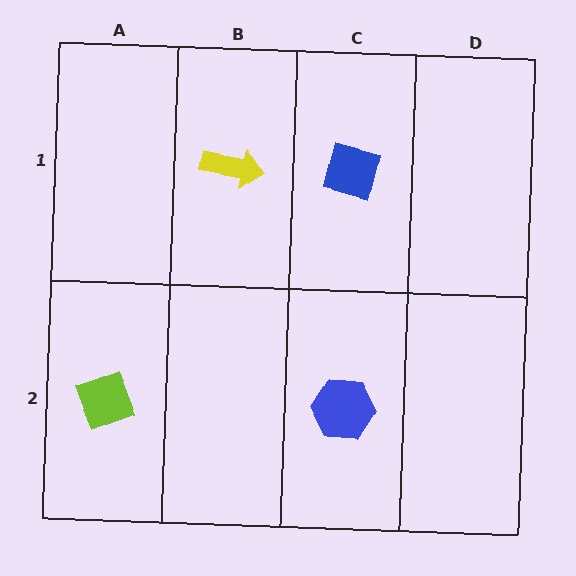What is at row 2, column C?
A blue hexagon.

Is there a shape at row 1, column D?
No, that cell is empty.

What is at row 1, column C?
A blue square.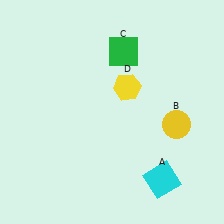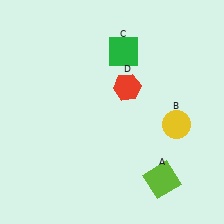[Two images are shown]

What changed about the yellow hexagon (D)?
In Image 1, D is yellow. In Image 2, it changed to red.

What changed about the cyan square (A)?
In Image 1, A is cyan. In Image 2, it changed to lime.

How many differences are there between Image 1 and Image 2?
There are 2 differences between the two images.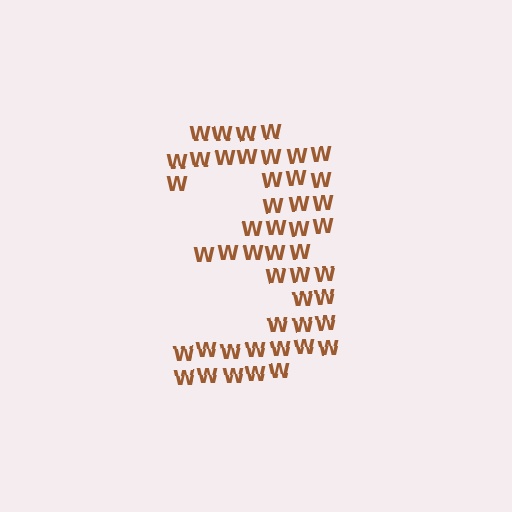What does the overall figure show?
The overall figure shows the digit 3.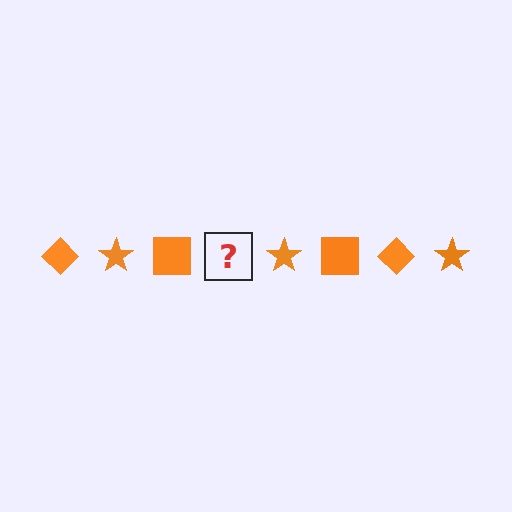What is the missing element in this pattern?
The missing element is an orange diamond.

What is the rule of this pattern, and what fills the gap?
The rule is that the pattern cycles through diamond, star, square shapes in orange. The gap should be filled with an orange diamond.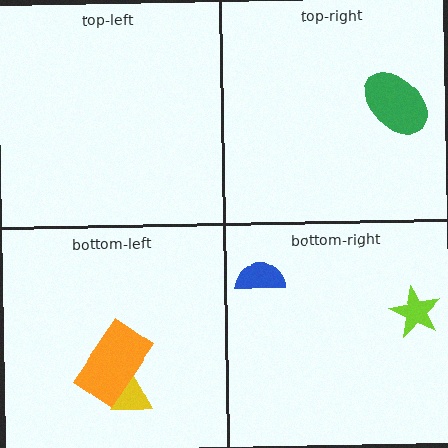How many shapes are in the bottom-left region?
2.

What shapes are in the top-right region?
The green ellipse.